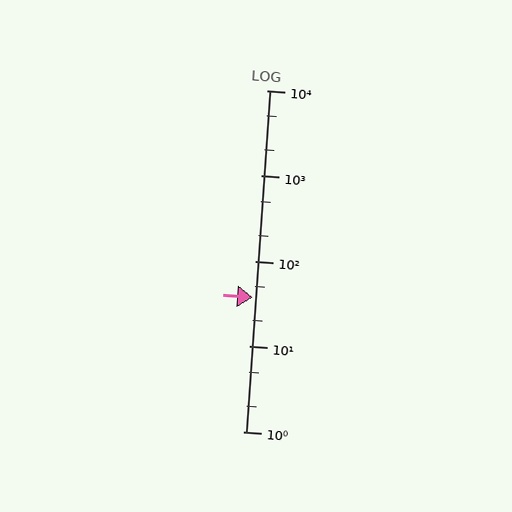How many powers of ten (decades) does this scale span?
The scale spans 4 decades, from 1 to 10000.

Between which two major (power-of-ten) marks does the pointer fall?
The pointer is between 10 and 100.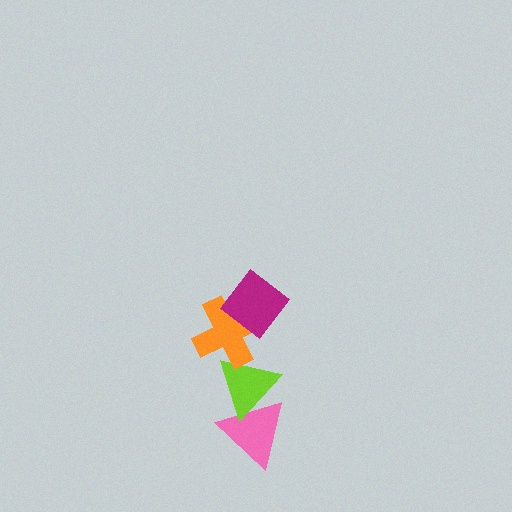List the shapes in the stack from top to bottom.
From top to bottom: the magenta diamond, the orange cross, the lime triangle, the pink triangle.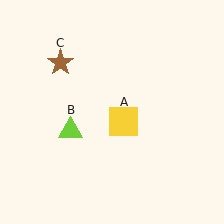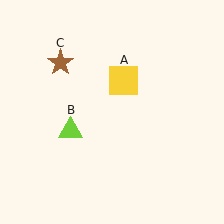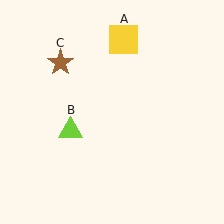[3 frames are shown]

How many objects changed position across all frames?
1 object changed position: yellow square (object A).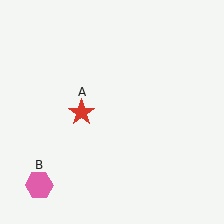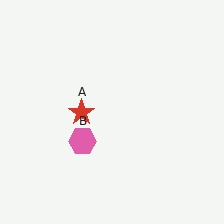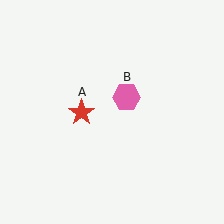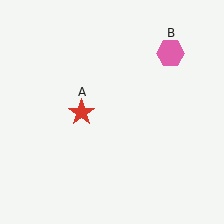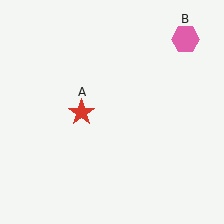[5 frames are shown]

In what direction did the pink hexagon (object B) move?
The pink hexagon (object B) moved up and to the right.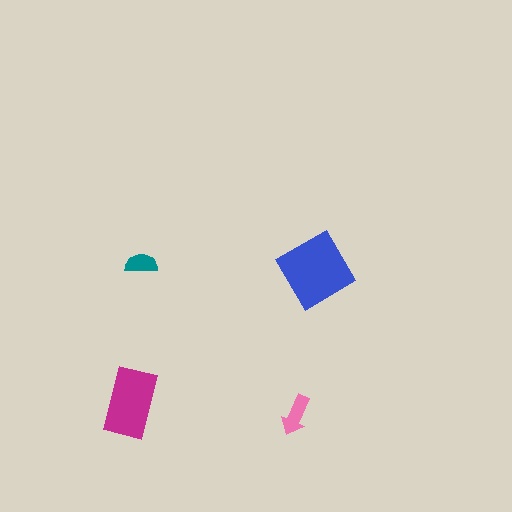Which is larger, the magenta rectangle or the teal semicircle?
The magenta rectangle.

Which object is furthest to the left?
The magenta rectangle is leftmost.